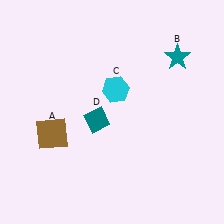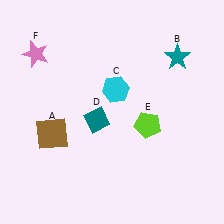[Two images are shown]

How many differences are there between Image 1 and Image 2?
There are 2 differences between the two images.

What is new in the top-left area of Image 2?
A pink star (F) was added in the top-left area of Image 2.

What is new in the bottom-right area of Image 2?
A lime pentagon (E) was added in the bottom-right area of Image 2.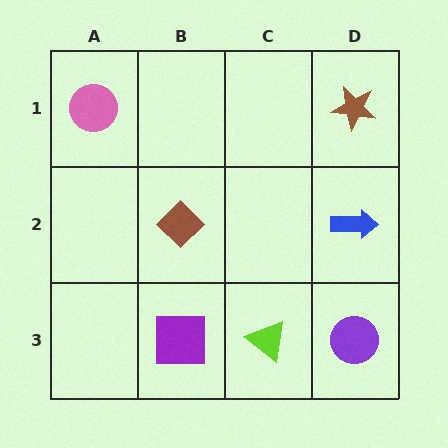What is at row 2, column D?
A blue arrow.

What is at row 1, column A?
A pink circle.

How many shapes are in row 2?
2 shapes.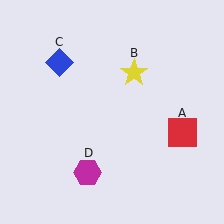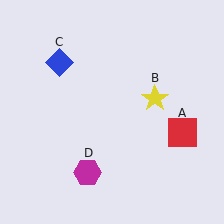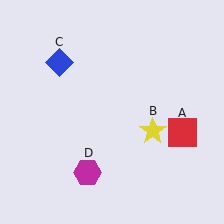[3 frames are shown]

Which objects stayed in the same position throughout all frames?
Red square (object A) and blue diamond (object C) and magenta hexagon (object D) remained stationary.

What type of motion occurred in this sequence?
The yellow star (object B) rotated clockwise around the center of the scene.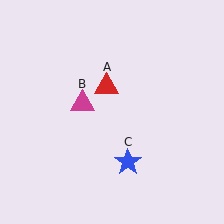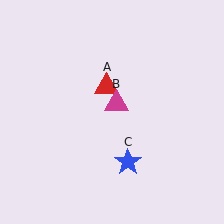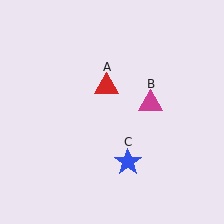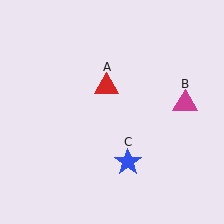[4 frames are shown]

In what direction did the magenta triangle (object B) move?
The magenta triangle (object B) moved right.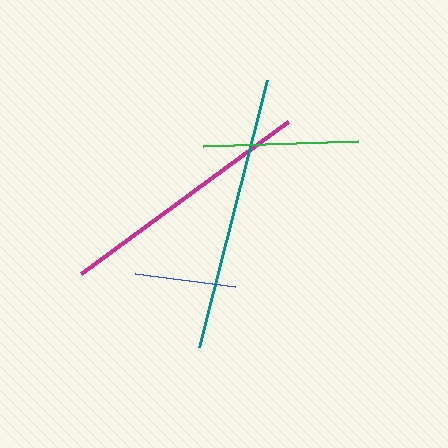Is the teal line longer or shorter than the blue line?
The teal line is longer than the blue line.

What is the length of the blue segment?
The blue segment is approximately 100 pixels long.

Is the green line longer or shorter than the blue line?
The green line is longer than the blue line.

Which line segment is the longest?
The teal line is the longest at approximately 276 pixels.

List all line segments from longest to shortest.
From longest to shortest: teal, magenta, green, blue.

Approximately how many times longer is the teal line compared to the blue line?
The teal line is approximately 2.8 times the length of the blue line.